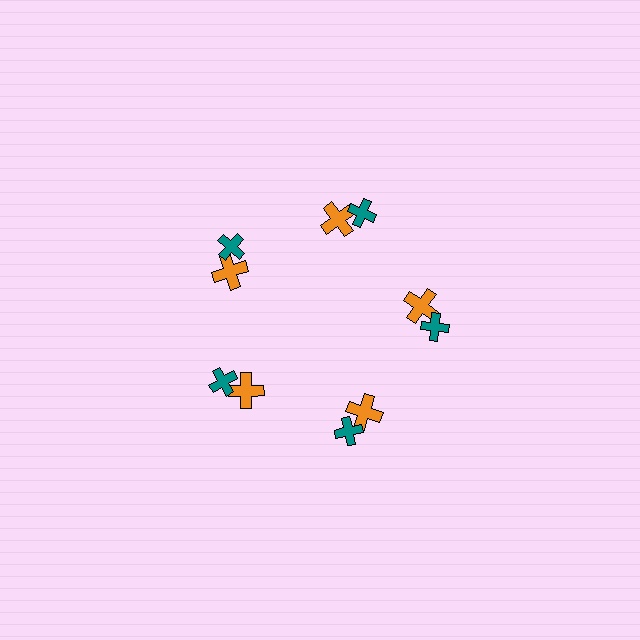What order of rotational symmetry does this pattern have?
This pattern has 5-fold rotational symmetry.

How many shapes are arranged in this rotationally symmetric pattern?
There are 10 shapes, arranged in 5 groups of 2.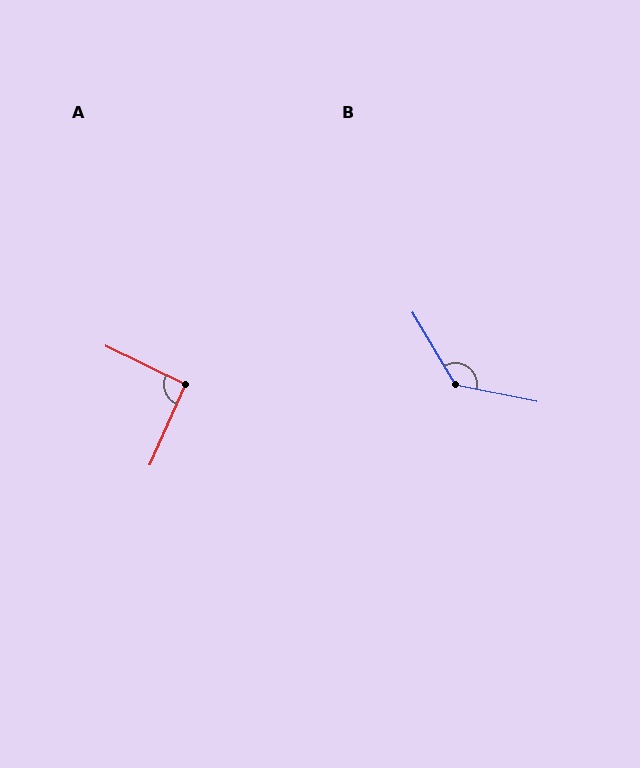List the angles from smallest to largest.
A (92°), B (132°).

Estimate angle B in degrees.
Approximately 132 degrees.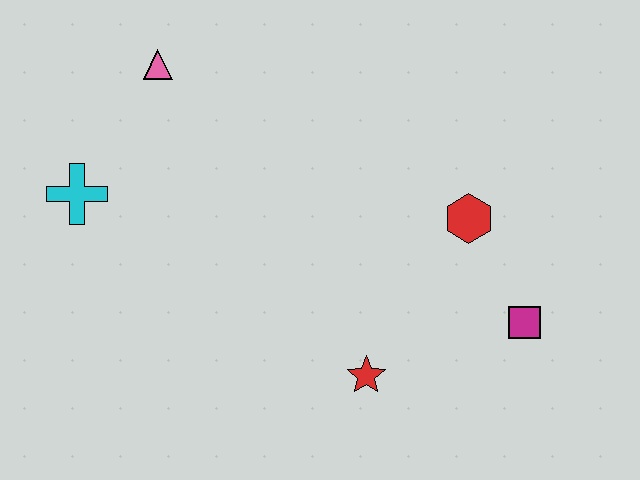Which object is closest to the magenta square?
The red hexagon is closest to the magenta square.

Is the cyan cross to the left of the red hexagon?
Yes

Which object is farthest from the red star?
The pink triangle is farthest from the red star.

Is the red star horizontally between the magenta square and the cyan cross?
Yes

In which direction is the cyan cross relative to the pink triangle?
The cyan cross is below the pink triangle.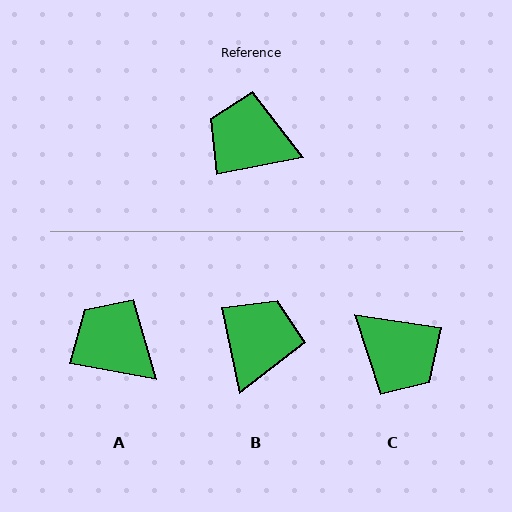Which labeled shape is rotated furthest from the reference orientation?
C, about 161 degrees away.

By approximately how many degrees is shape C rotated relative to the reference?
Approximately 161 degrees counter-clockwise.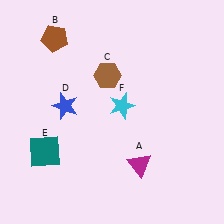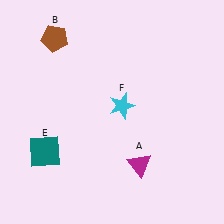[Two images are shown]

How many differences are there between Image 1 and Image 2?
There are 2 differences between the two images.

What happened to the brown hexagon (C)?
The brown hexagon (C) was removed in Image 2. It was in the top-left area of Image 1.